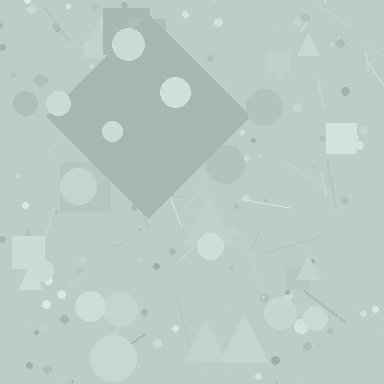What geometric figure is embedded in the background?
A diamond is embedded in the background.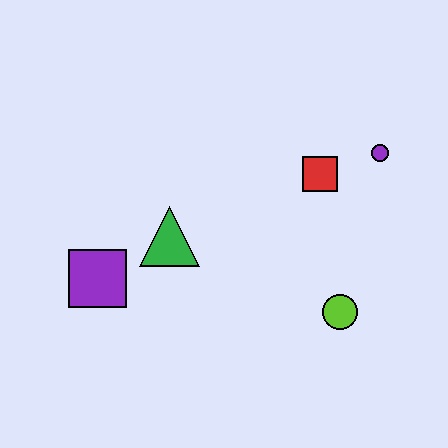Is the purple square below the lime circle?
No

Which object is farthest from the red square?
The purple square is farthest from the red square.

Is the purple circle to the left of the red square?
No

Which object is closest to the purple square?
The green triangle is closest to the purple square.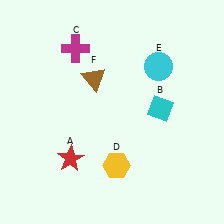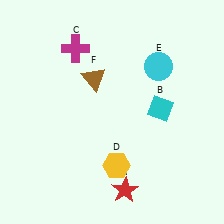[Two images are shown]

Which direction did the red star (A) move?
The red star (A) moved right.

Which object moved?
The red star (A) moved right.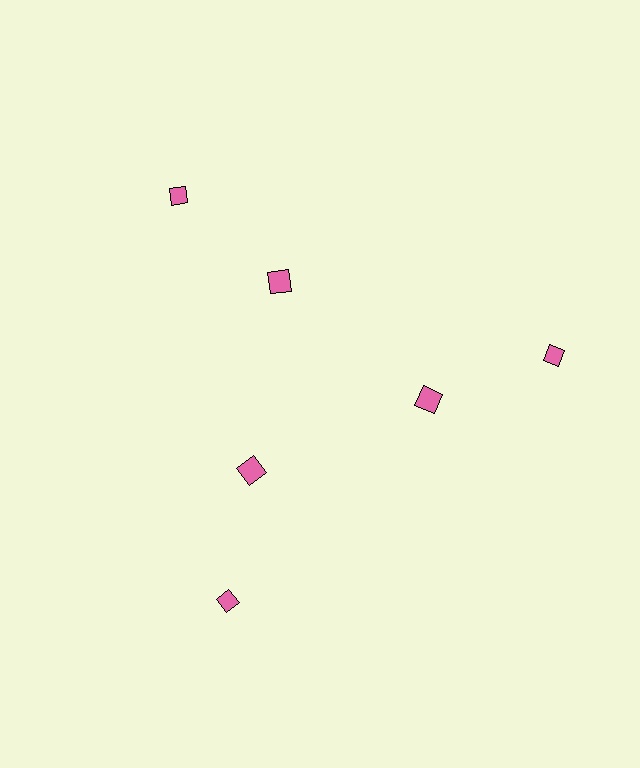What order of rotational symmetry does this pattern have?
This pattern has 3-fold rotational symmetry.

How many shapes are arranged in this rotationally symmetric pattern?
There are 6 shapes, arranged in 3 groups of 2.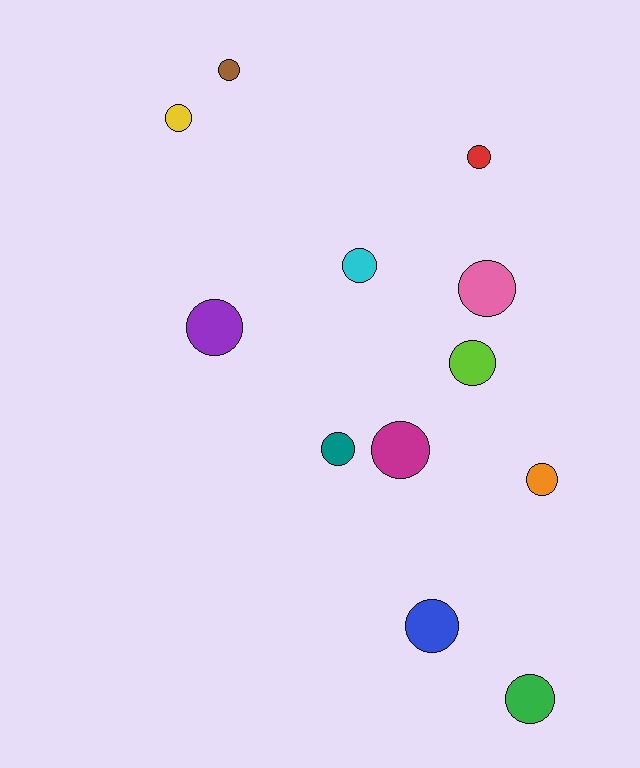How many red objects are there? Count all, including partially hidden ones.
There is 1 red object.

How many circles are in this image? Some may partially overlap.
There are 12 circles.